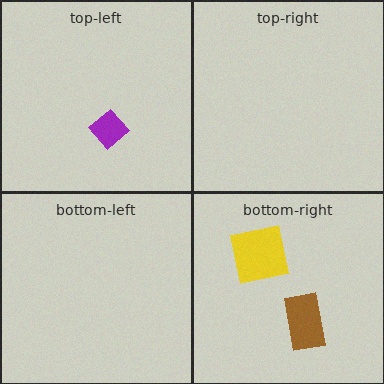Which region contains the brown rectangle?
The bottom-right region.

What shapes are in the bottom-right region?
The yellow square, the brown rectangle.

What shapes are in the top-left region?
The purple diamond.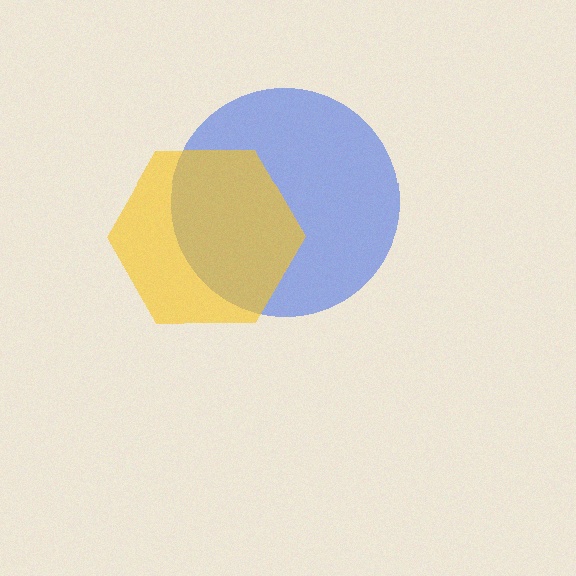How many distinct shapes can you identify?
There are 2 distinct shapes: a blue circle, a yellow hexagon.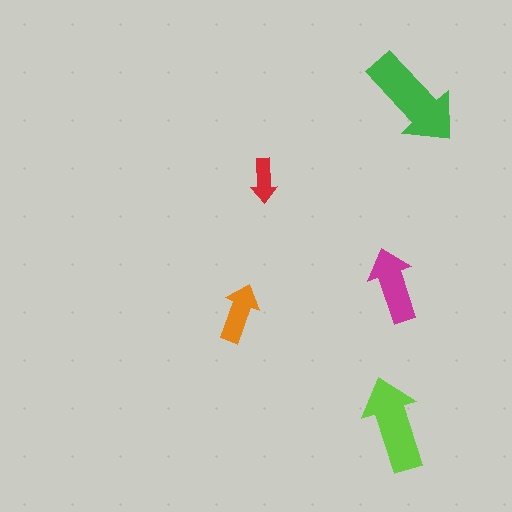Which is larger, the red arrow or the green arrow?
The green one.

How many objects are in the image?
There are 5 objects in the image.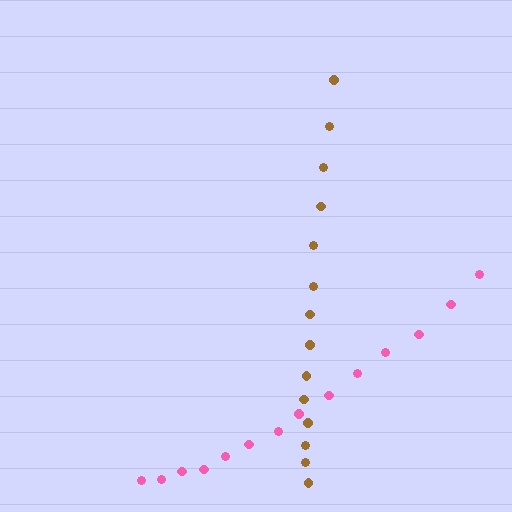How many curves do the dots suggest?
There are 2 distinct paths.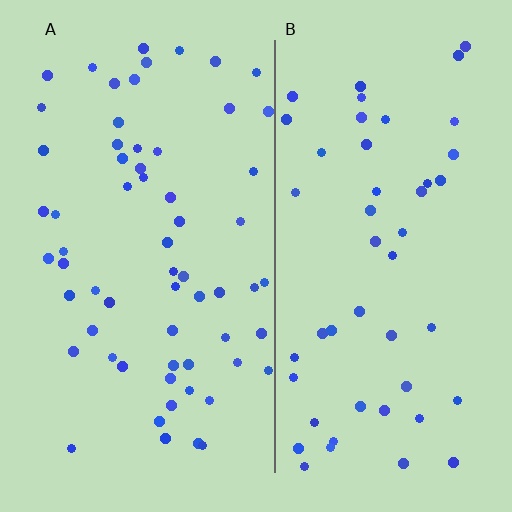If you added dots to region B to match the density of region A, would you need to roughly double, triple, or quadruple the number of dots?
Approximately double.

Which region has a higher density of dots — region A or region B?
A (the left).